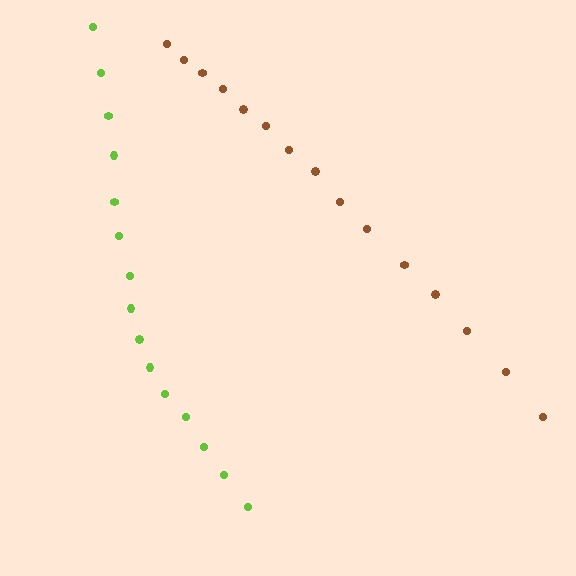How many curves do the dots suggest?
There are 2 distinct paths.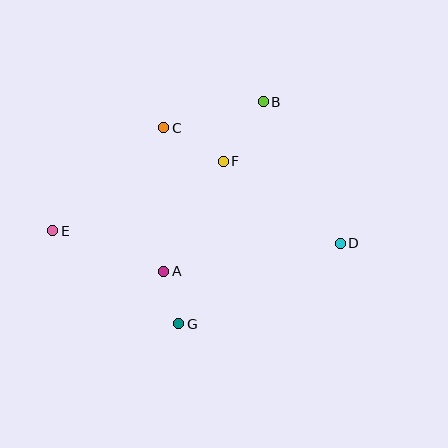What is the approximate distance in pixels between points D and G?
The distance between D and G is approximately 181 pixels.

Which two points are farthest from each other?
Points D and E are farthest from each other.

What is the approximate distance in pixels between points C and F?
The distance between C and F is approximately 68 pixels.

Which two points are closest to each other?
Points A and G are closest to each other.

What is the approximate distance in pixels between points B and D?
The distance between B and D is approximately 161 pixels.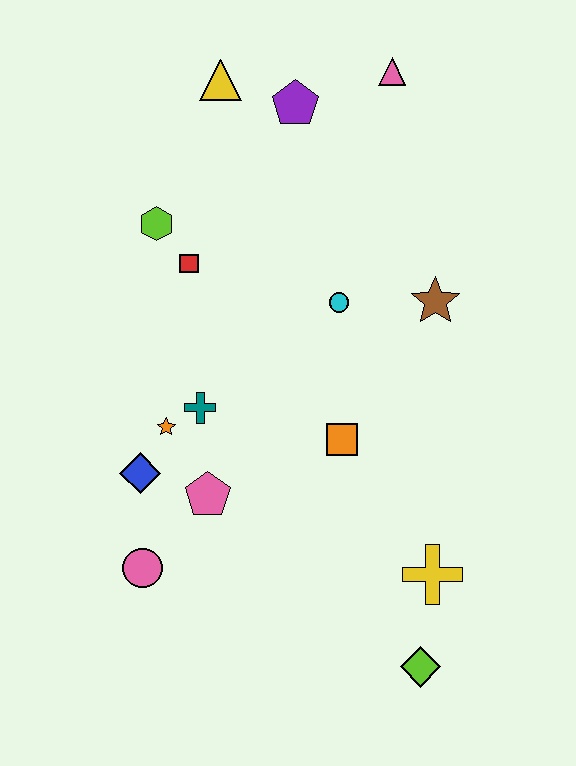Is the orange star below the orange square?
No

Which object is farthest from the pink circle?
The pink triangle is farthest from the pink circle.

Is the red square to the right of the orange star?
Yes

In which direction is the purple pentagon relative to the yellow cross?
The purple pentagon is above the yellow cross.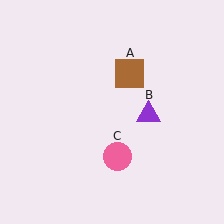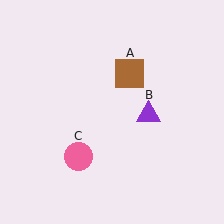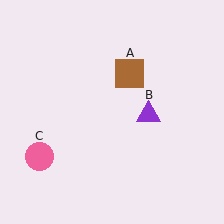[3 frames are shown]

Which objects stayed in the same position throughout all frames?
Brown square (object A) and purple triangle (object B) remained stationary.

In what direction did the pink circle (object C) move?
The pink circle (object C) moved left.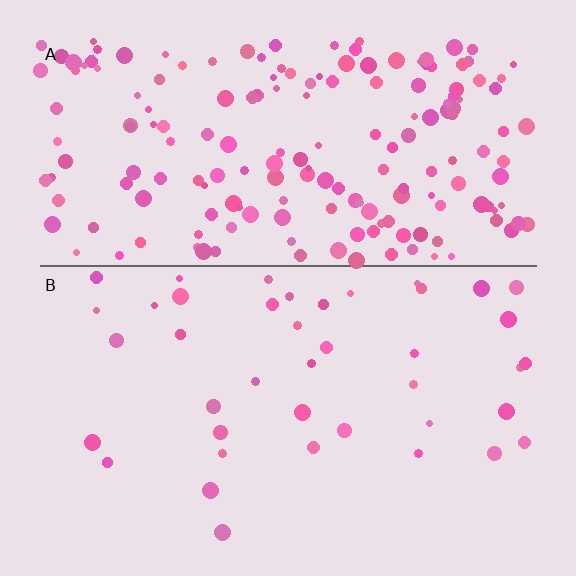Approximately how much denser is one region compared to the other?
Approximately 4.5× — region A over region B.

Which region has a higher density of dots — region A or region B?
A (the top).